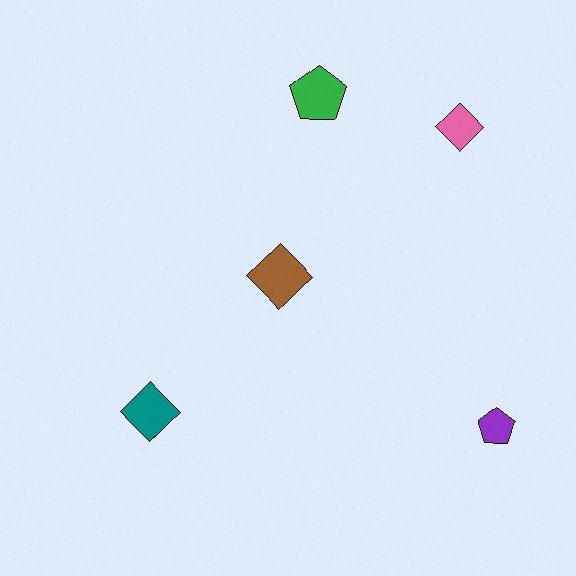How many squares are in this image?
There are no squares.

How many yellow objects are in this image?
There are no yellow objects.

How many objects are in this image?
There are 5 objects.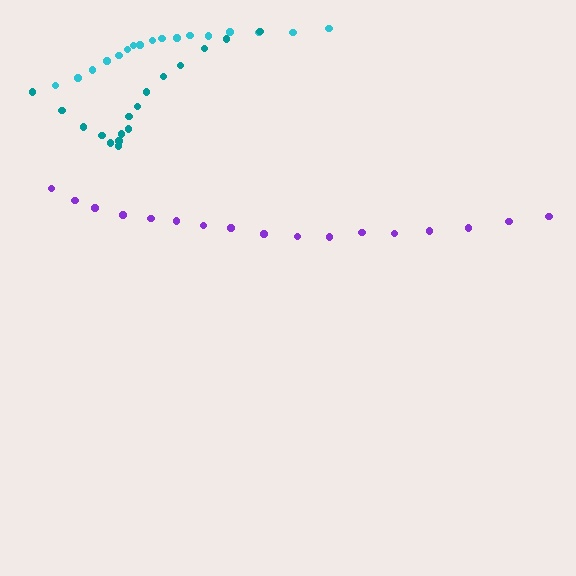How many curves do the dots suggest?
There are 3 distinct paths.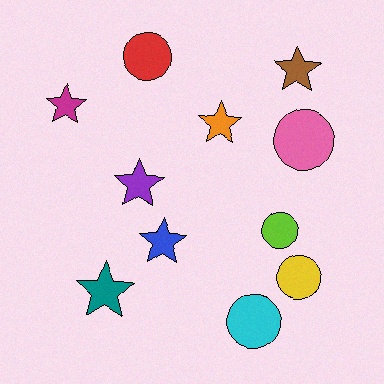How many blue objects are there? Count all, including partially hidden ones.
There is 1 blue object.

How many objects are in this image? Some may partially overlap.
There are 11 objects.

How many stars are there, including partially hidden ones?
There are 6 stars.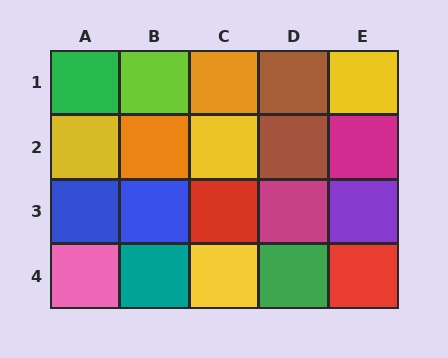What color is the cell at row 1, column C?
Orange.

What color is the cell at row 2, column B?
Orange.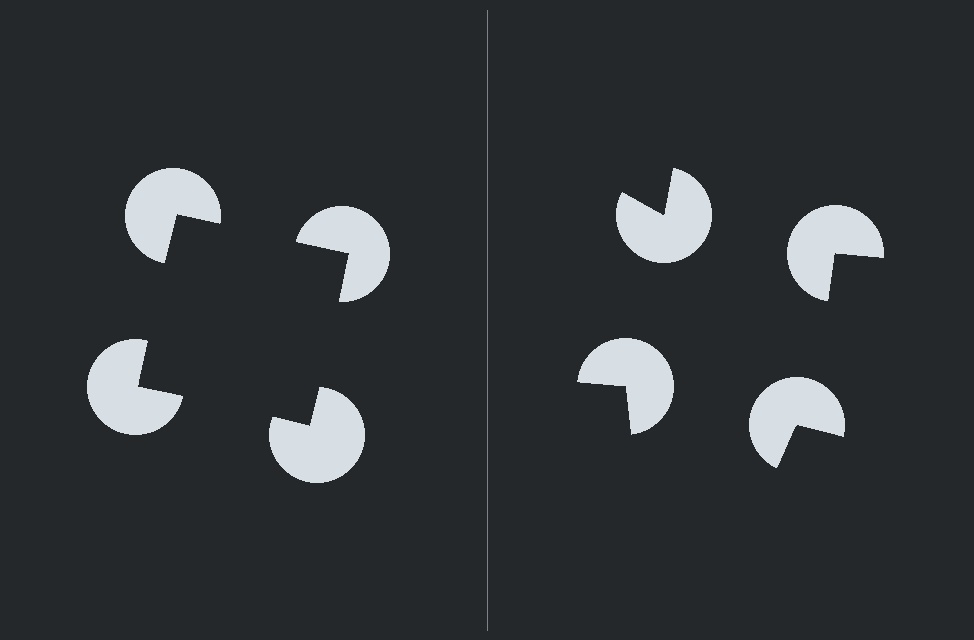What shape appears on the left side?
An illusory square.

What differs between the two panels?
The pac-man discs are positioned identically on both sides; only the wedge orientations differ. On the left they align to a square; on the right they are misaligned.